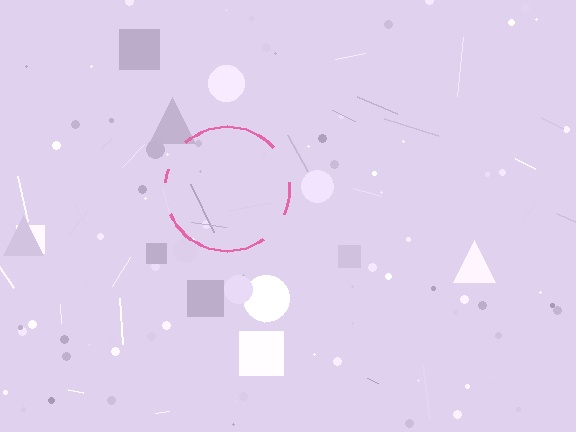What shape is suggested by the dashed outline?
The dashed outline suggests a circle.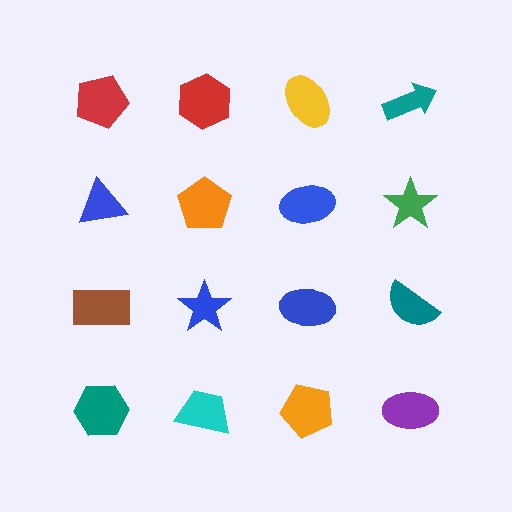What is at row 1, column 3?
A yellow ellipse.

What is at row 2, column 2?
An orange pentagon.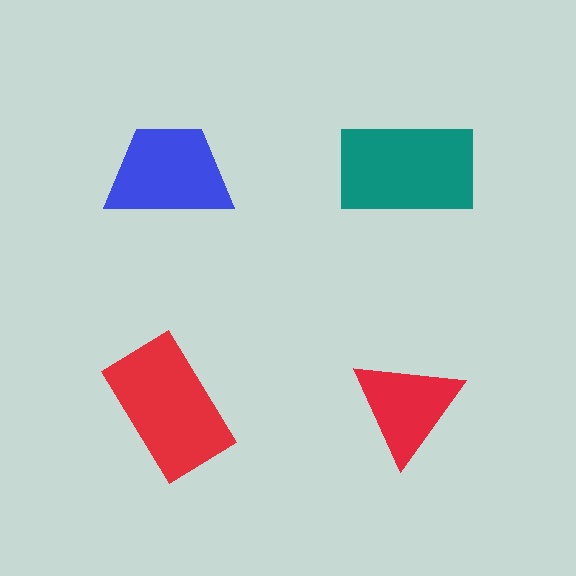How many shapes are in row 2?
2 shapes.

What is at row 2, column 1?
A red rectangle.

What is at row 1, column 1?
A blue trapezoid.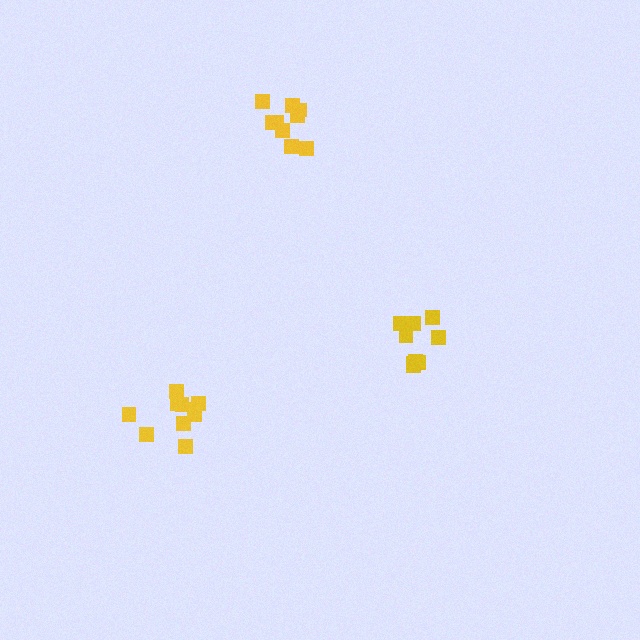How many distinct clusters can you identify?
There are 3 distinct clusters.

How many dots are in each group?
Group 1: 9 dots, Group 2: 9 dots, Group 3: 10 dots (28 total).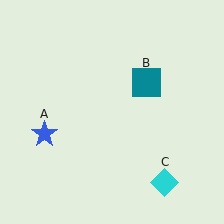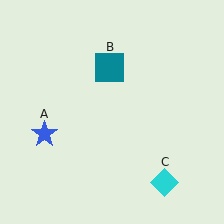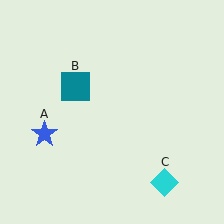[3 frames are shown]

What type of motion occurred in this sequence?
The teal square (object B) rotated counterclockwise around the center of the scene.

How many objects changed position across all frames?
1 object changed position: teal square (object B).